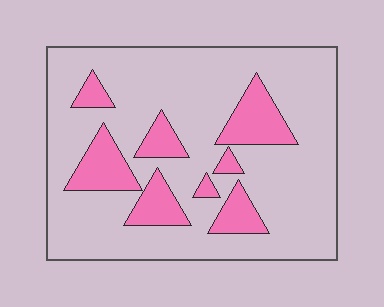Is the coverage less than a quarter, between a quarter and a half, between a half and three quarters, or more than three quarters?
Less than a quarter.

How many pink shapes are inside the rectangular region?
8.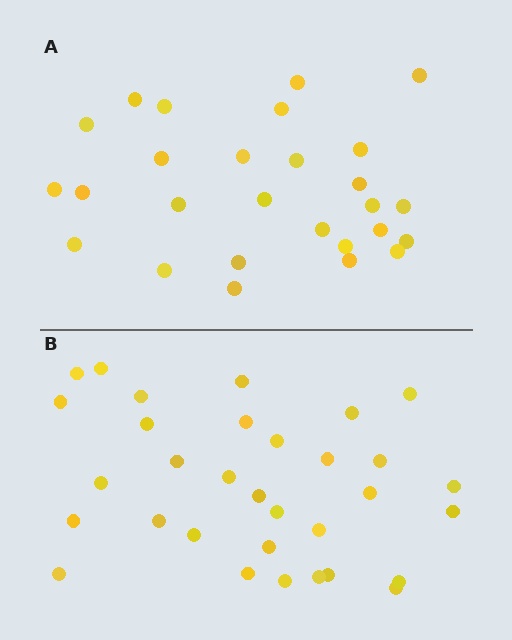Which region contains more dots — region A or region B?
Region B (the bottom region) has more dots.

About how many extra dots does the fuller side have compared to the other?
Region B has about 5 more dots than region A.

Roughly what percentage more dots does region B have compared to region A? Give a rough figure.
About 20% more.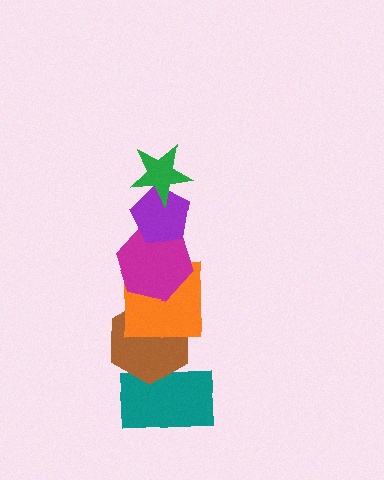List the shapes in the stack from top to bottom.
From top to bottom: the green star, the purple pentagon, the magenta hexagon, the orange square, the brown hexagon, the teal rectangle.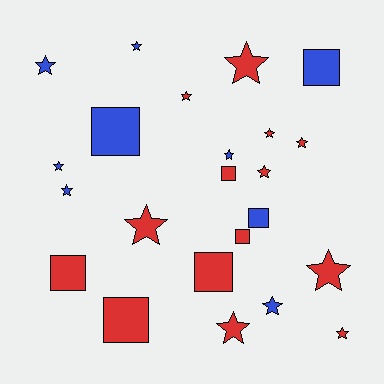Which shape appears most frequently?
Star, with 15 objects.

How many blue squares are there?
There are 3 blue squares.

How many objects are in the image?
There are 23 objects.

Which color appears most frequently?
Red, with 14 objects.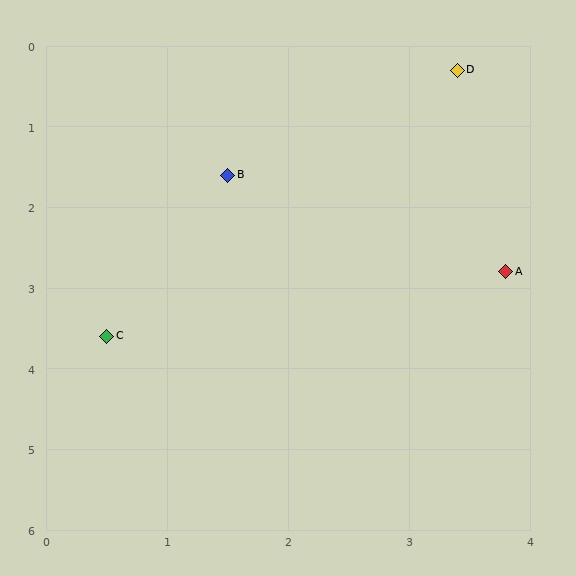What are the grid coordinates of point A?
Point A is at approximately (3.8, 2.8).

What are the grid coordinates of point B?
Point B is at approximately (1.5, 1.6).